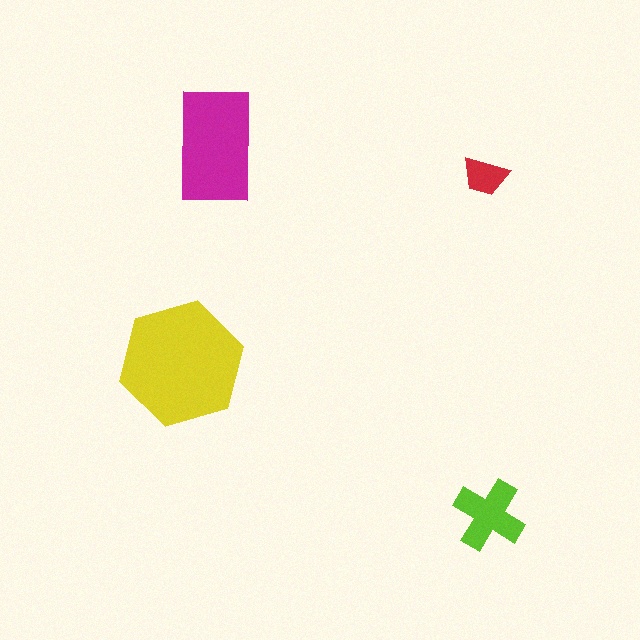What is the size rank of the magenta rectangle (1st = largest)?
2nd.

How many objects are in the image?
There are 4 objects in the image.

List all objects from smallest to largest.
The red trapezoid, the lime cross, the magenta rectangle, the yellow hexagon.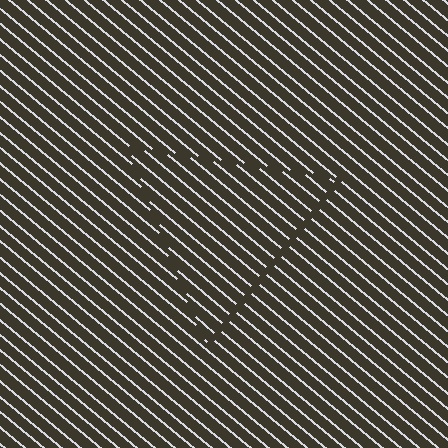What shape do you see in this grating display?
An illusory triangle. The interior of the shape contains the same grating, shifted by half a period — the contour is defined by the phase discontinuity where line-ends from the inner and outer gratings abut.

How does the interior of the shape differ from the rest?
The interior of the shape contains the same grating, shifted by half a period — the contour is defined by the phase discontinuity where line-ends from the inner and outer gratings abut.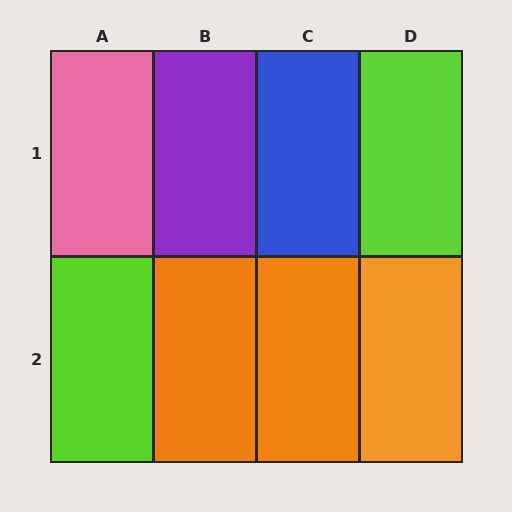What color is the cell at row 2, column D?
Orange.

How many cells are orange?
3 cells are orange.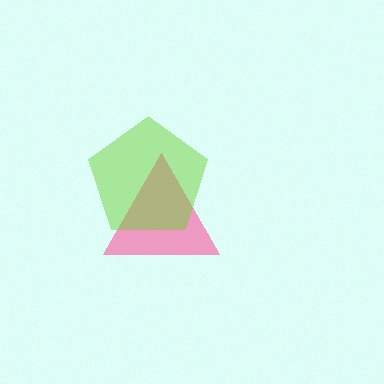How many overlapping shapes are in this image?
There are 2 overlapping shapes in the image.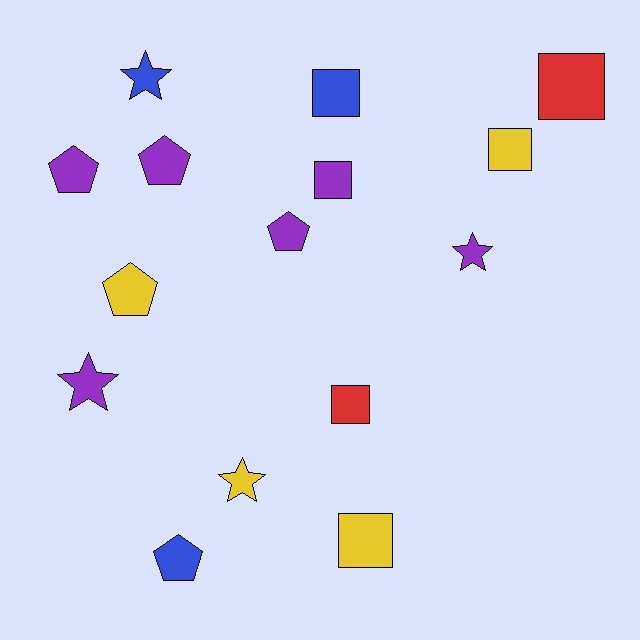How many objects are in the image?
There are 15 objects.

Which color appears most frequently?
Purple, with 6 objects.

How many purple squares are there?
There is 1 purple square.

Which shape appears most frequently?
Square, with 6 objects.